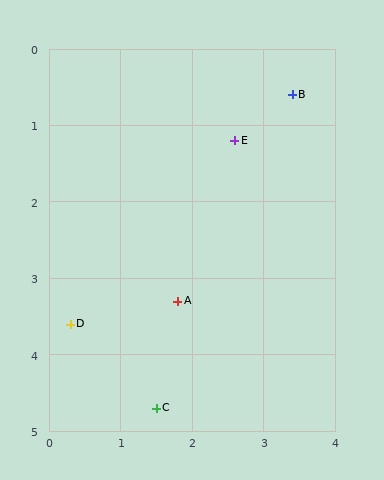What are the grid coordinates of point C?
Point C is at approximately (1.5, 4.7).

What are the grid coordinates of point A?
Point A is at approximately (1.8, 3.3).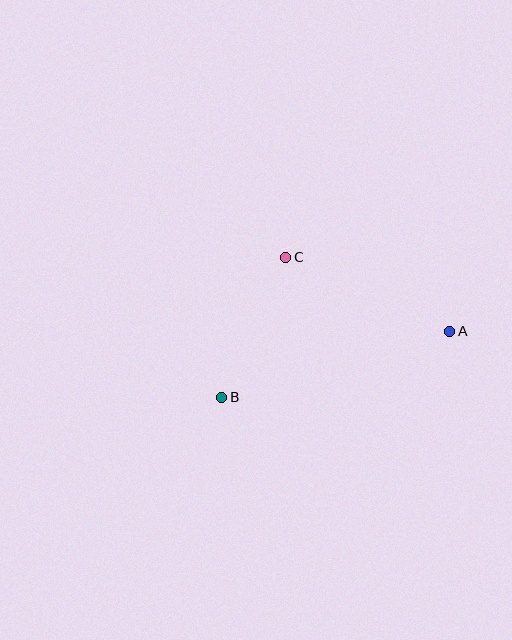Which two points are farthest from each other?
Points A and B are farthest from each other.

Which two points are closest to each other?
Points B and C are closest to each other.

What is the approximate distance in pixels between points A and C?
The distance between A and C is approximately 180 pixels.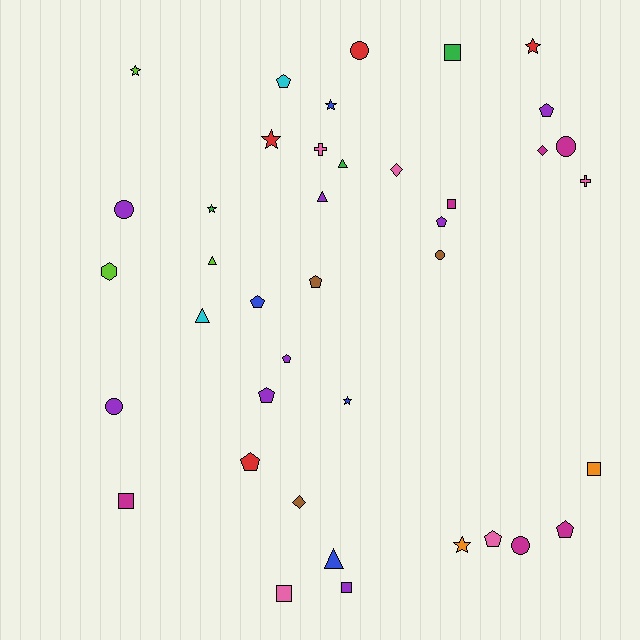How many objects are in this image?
There are 40 objects.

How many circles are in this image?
There are 6 circles.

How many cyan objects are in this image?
There are 2 cyan objects.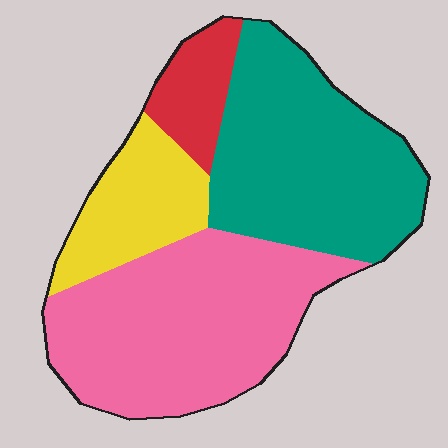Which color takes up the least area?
Red, at roughly 10%.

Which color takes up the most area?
Pink, at roughly 40%.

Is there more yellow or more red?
Yellow.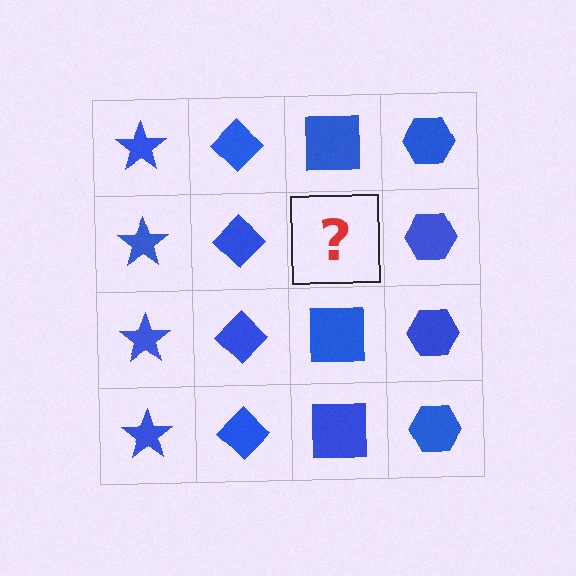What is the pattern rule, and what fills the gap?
The rule is that each column has a consistent shape. The gap should be filled with a blue square.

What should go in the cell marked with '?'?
The missing cell should contain a blue square.